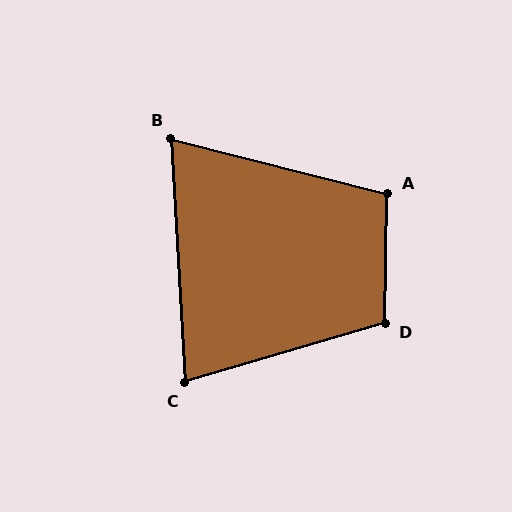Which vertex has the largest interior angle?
D, at approximately 108 degrees.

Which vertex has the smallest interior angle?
B, at approximately 72 degrees.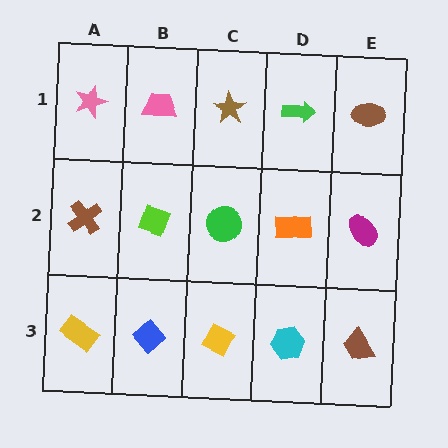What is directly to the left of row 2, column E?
An orange rectangle.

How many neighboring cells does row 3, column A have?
2.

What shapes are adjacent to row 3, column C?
A green circle (row 2, column C), a blue diamond (row 3, column B), a cyan hexagon (row 3, column D).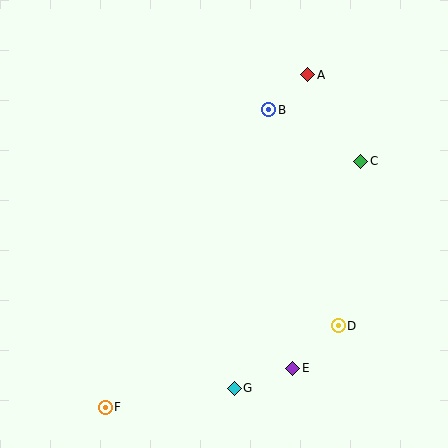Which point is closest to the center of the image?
Point B at (269, 110) is closest to the center.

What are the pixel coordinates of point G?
Point G is at (234, 388).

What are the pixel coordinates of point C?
Point C is at (361, 162).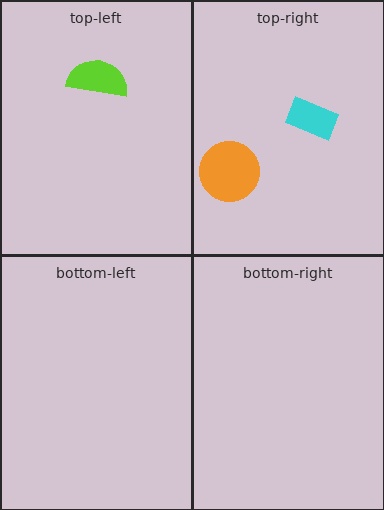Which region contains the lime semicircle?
The top-left region.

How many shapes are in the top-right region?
2.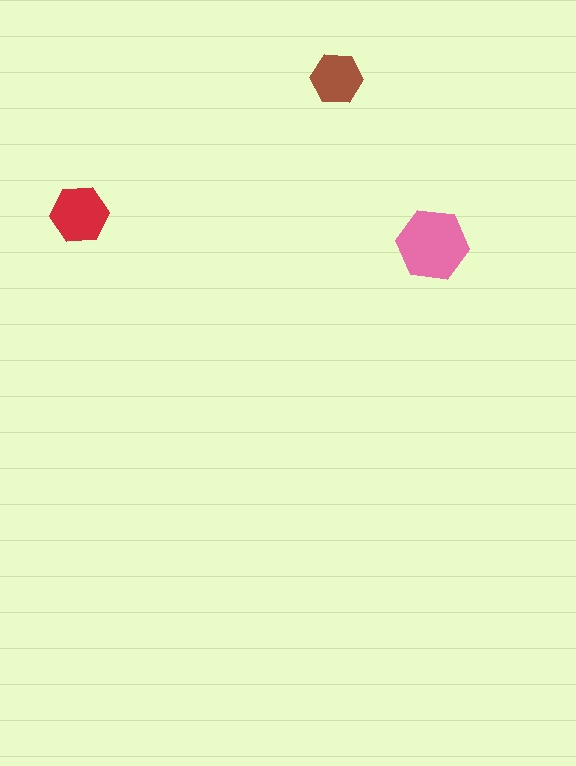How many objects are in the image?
There are 3 objects in the image.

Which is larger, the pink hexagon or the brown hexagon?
The pink one.